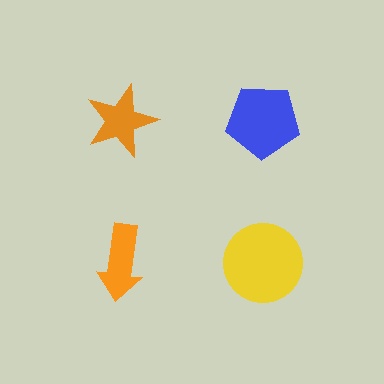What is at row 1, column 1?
An orange star.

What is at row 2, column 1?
An orange arrow.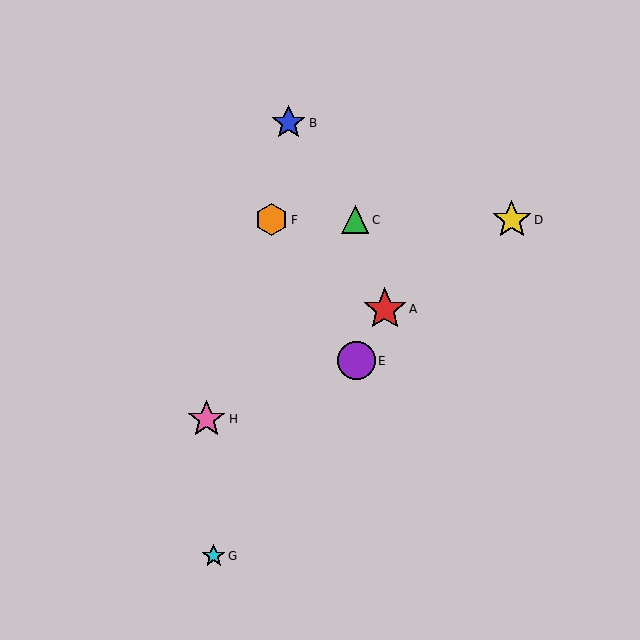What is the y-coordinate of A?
Object A is at y≈309.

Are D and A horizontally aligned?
No, D is at y≈220 and A is at y≈309.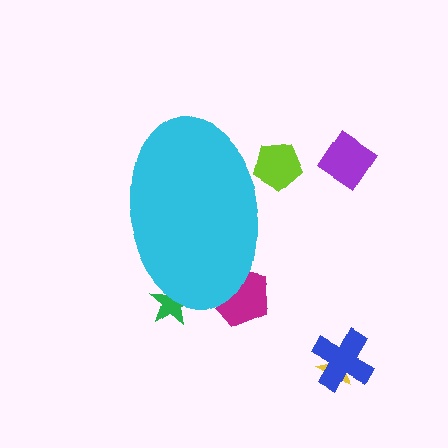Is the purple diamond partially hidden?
No, the purple diamond is fully visible.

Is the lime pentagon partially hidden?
Yes, the lime pentagon is partially hidden behind the cyan ellipse.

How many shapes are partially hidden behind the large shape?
3 shapes are partially hidden.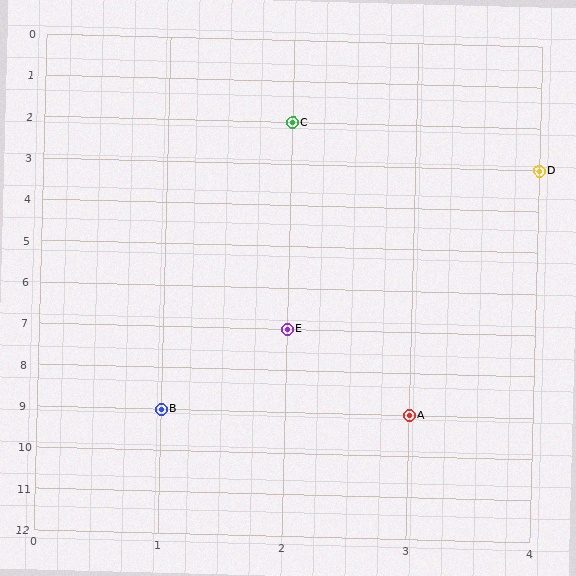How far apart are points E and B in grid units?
Points E and B are 1 column and 2 rows apart (about 2.2 grid units diagonally).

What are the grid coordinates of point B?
Point B is at grid coordinates (1, 9).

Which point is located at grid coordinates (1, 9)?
Point B is at (1, 9).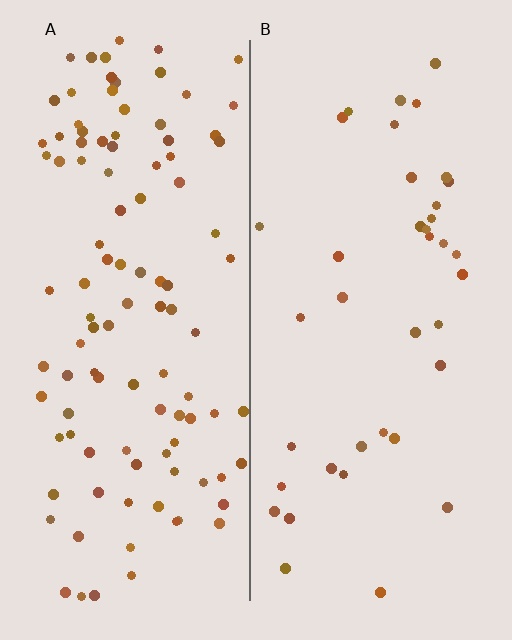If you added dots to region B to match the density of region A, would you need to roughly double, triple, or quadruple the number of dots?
Approximately triple.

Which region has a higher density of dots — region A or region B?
A (the left).